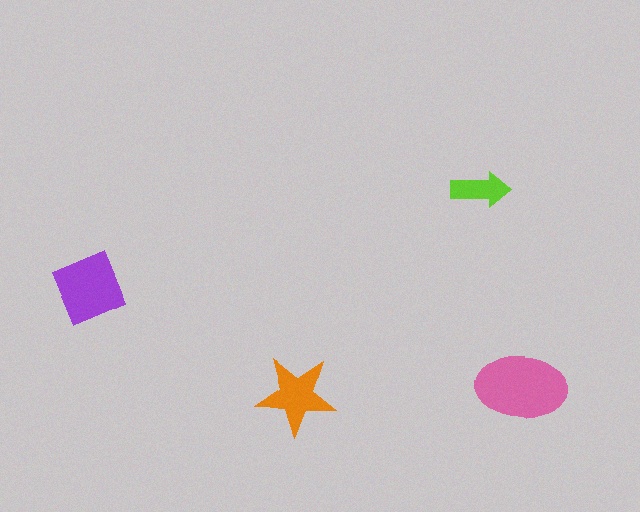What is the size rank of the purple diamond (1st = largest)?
2nd.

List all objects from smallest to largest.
The lime arrow, the orange star, the purple diamond, the pink ellipse.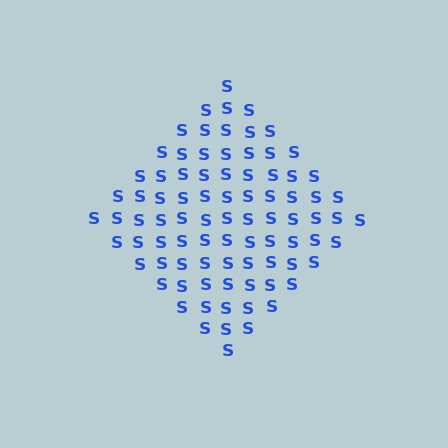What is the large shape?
The large shape is a diamond.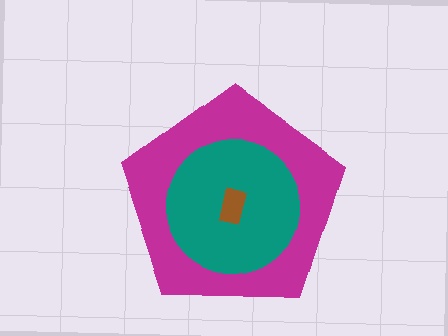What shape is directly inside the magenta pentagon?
The teal circle.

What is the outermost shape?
The magenta pentagon.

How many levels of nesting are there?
3.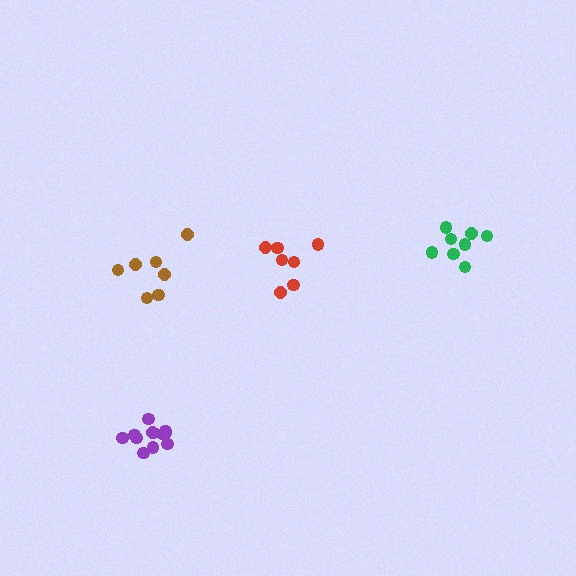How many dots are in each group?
Group 1: 8 dots, Group 2: 7 dots, Group 3: 7 dots, Group 4: 13 dots (35 total).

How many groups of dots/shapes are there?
There are 4 groups.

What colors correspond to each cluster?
The clusters are colored: green, brown, red, purple.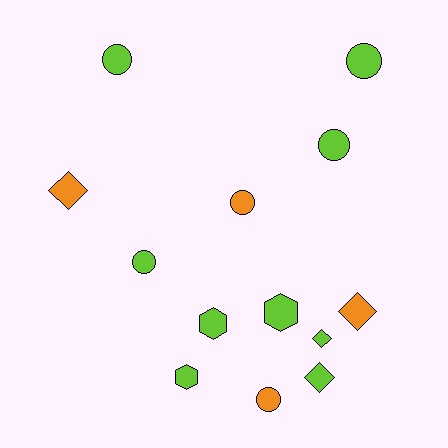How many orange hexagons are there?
There are no orange hexagons.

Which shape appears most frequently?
Circle, with 6 objects.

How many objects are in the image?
There are 13 objects.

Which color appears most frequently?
Lime, with 9 objects.